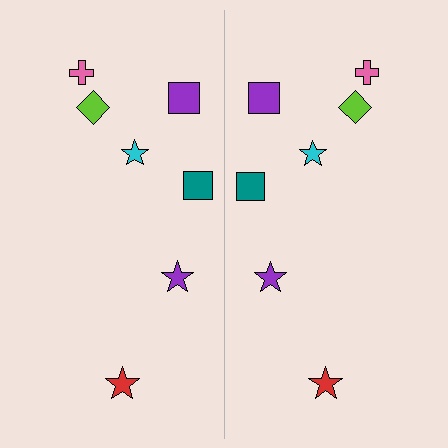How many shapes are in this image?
There are 14 shapes in this image.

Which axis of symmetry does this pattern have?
The pattern has a vertical axis of symmetry running through the center of the image.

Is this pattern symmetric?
Yes, this pattern has bilateral (reflection) symmetry.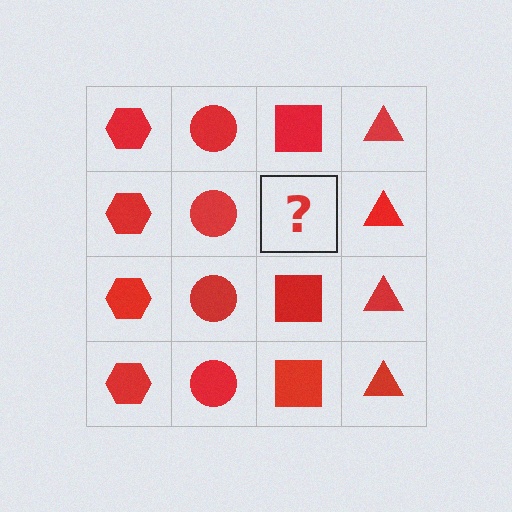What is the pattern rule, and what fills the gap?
The rule is that each column has a consistent shape. The gap should be filled with a red square.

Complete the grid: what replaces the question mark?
The question mark should be replaced with a red square.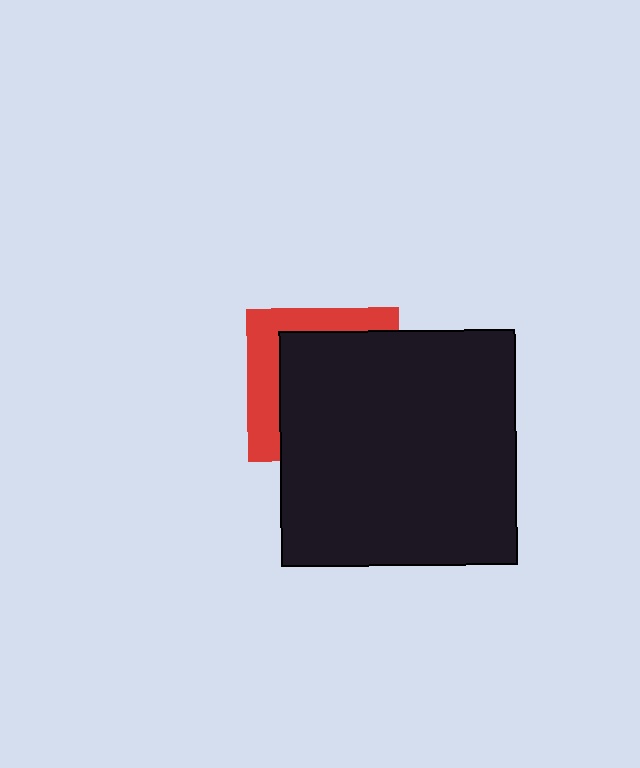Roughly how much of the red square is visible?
A small part of it is visible (roughly 33%).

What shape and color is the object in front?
The object in front is a black square.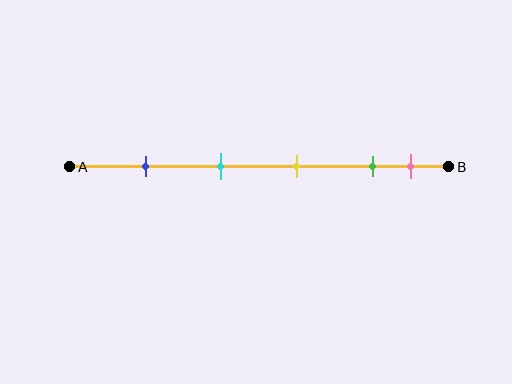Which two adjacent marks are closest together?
The green and pink marks are the closest adjacent pair.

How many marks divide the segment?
There are 5 marks dividing the segment.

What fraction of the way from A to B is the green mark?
The green mark is approximately 80% (0.8) of the way from A to B.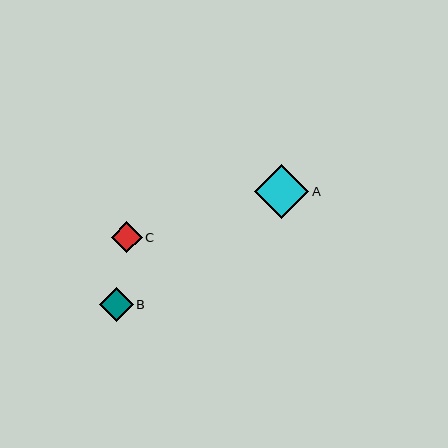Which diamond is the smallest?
Diamond C is the smallest with a size of approximately 31 pixels.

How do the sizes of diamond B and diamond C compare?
Diamond B and diamond C are approximately the same size.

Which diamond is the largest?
Diamond A is the largest with a size of approximately 54 pixels.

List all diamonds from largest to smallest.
From largest to smallest: A, B, C.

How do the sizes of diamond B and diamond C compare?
Diamond B and diamond C are approximately the same size.